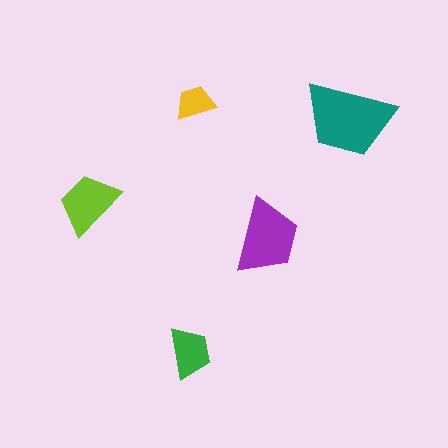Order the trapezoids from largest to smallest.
the teal one, the purple one, the lime one, the green one, the yellow one.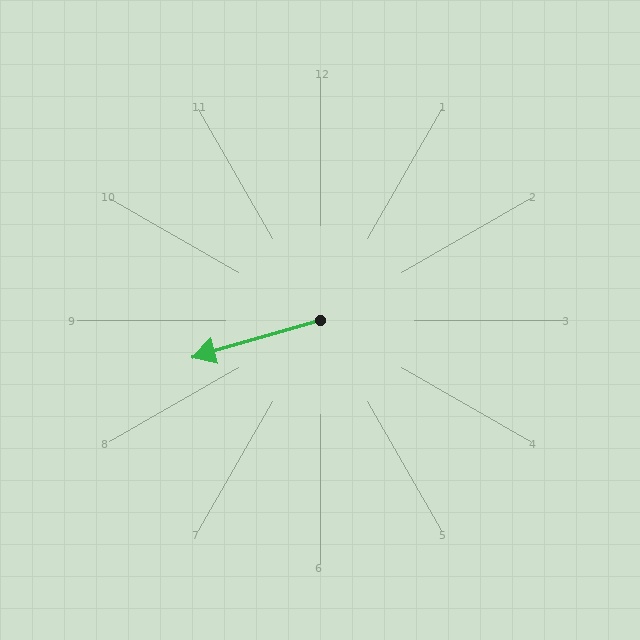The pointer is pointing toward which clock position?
Roughly 8 o'clock.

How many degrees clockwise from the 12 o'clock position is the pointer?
Approximately 254 degrees.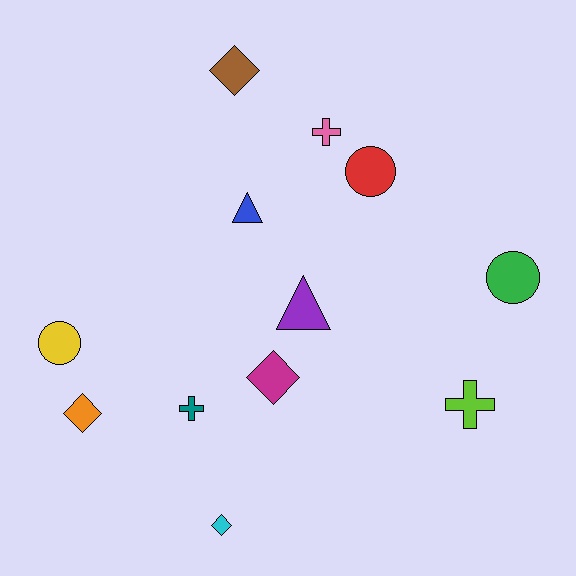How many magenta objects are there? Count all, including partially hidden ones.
There is 1 magenta object.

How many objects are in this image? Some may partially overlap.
There are 12 objects.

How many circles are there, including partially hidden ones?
There are 3 circles.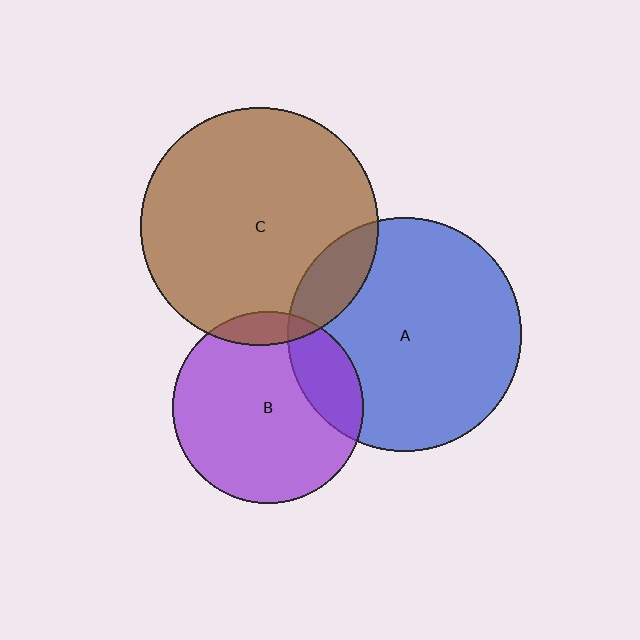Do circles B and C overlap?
Yes.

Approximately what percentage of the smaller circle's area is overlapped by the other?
Approximately 10%.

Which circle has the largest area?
Circle C (brown).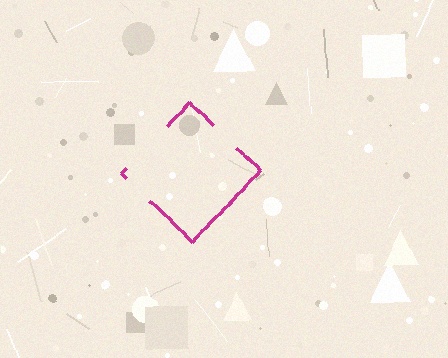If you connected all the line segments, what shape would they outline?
They would outline a diamond.